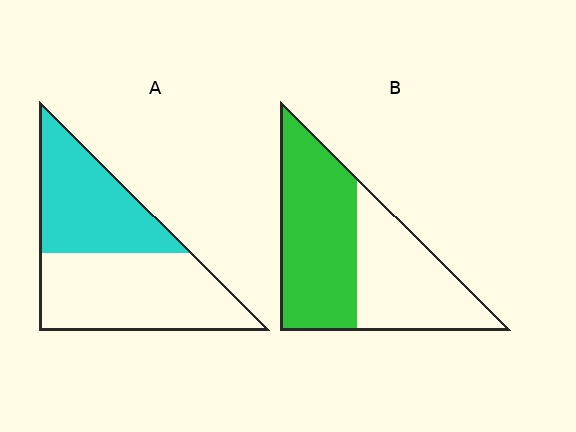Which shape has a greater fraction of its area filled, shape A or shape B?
Shape B.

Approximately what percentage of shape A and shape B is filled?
A is approximately 45% and B is approximately 55%.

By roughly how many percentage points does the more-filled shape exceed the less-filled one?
By roughly 10 percentage points (B over A).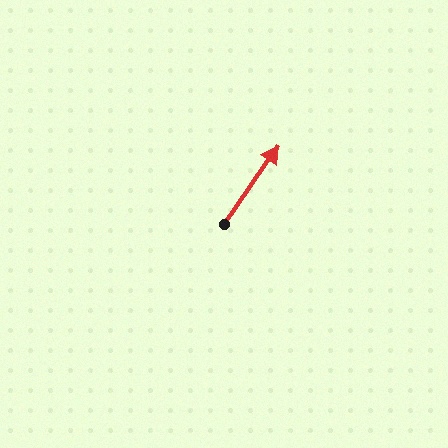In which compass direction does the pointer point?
Northeast.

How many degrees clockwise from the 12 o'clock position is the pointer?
Approximately 35 degrees.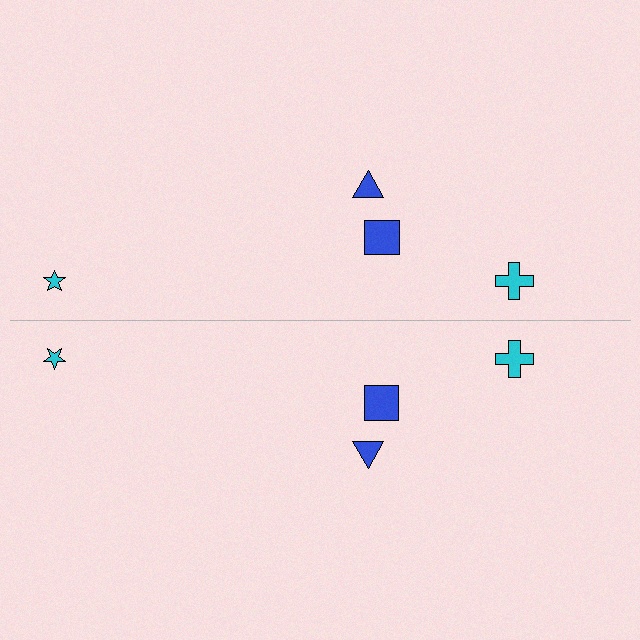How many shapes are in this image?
There are 8 shapes in this image.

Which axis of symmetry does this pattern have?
The pattern has a horizontal axis of symmetry running through the center of the image.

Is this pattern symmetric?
Yes, this pattern has bilateral (reflection) symmetry.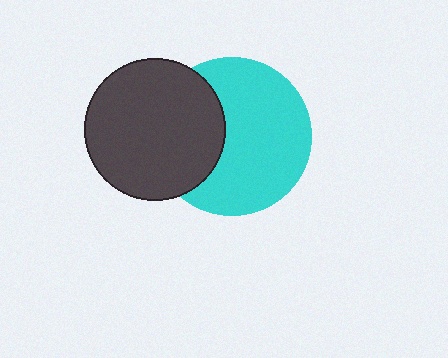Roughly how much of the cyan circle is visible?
Most of it is visible (roughly 66%).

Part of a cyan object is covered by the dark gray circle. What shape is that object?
It is a circle.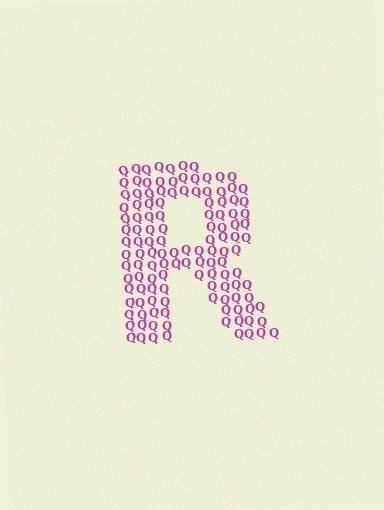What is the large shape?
The large shape is the letter R.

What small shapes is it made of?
It is made of small letter Q's.